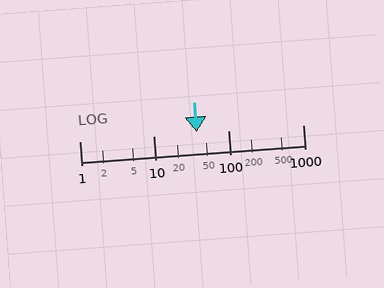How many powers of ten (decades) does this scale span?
The scale spans 3 decades, from 1 to 1000.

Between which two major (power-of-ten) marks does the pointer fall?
The pointer is between 10 and 100.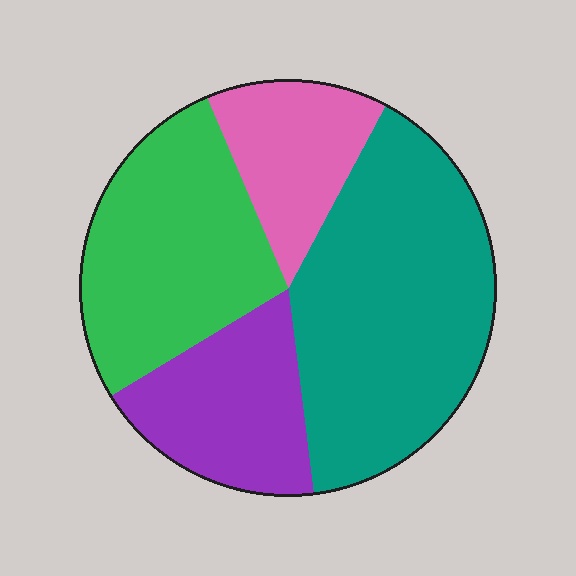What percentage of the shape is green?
Green covers around 25% of the shape.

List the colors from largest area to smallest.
From largest to smallest: teal, green, purple, pink.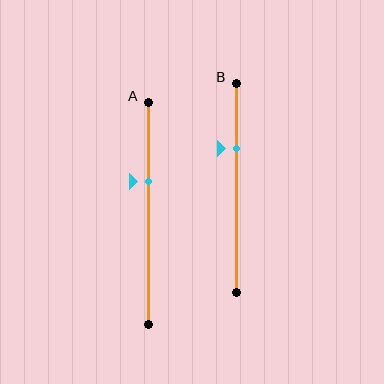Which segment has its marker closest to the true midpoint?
Segment A has its marker closest to the true midpoint.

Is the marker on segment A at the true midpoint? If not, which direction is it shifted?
No, the marker on segment A is shifted upward by about 15% of the segment length.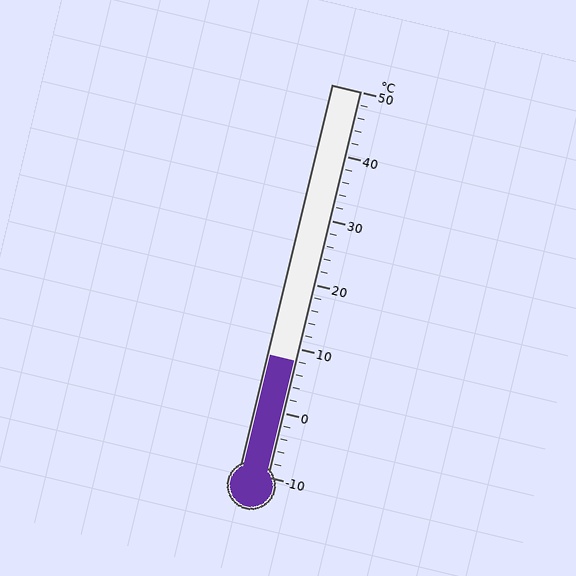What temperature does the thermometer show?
The thermometer shows approximately 8°C.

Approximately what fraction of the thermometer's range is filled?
The thermometer is filled to approximately 30% of its range.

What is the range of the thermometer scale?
The thermometer scale ranges from -10°C to 50°C.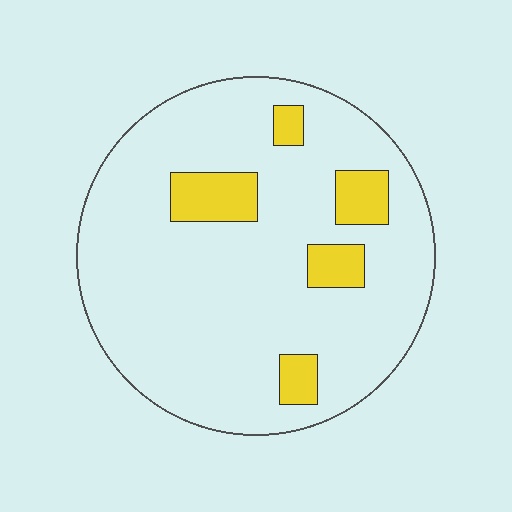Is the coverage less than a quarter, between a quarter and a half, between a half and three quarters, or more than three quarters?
Less than a quarter.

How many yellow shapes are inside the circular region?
5.